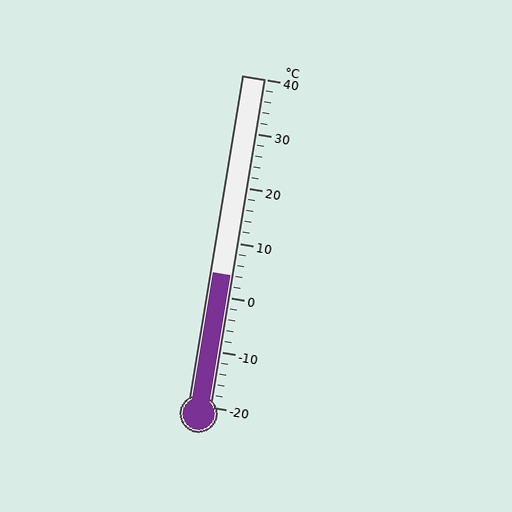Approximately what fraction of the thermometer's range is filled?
The thermometer is filled to approximately 40% of its range.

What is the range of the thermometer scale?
The thermometer scale ranges from -20°C to 40°C.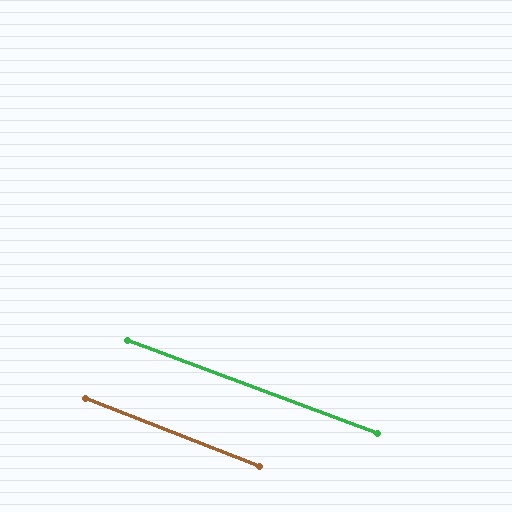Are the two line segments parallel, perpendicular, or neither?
Parallel — their directions differ by only 1.0°.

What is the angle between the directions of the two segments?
Approximately 1 degree.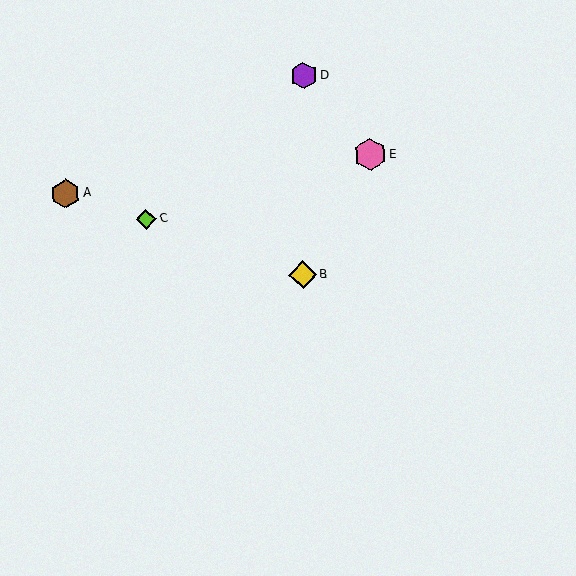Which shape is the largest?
The pink hexagon (labeled E) is the largest.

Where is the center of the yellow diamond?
The center of the yellow diamond is at (303, 275).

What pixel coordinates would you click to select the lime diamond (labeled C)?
Click at (146, 219) to select the lime diamond C.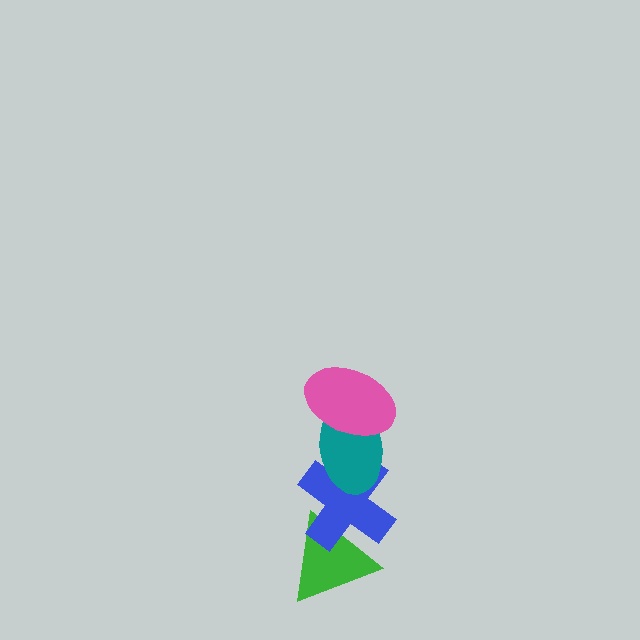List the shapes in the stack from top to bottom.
From top to bottom: the pink ellipse, the teal ellipse, the blue cross, the green triangle.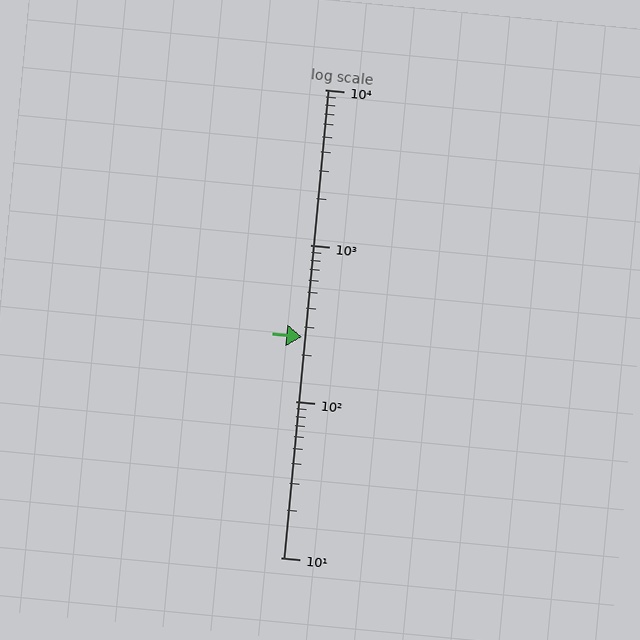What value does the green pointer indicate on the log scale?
The pointer indicates approximately 260.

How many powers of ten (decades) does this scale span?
The scale spans 3 decades, from 10 to 10000.